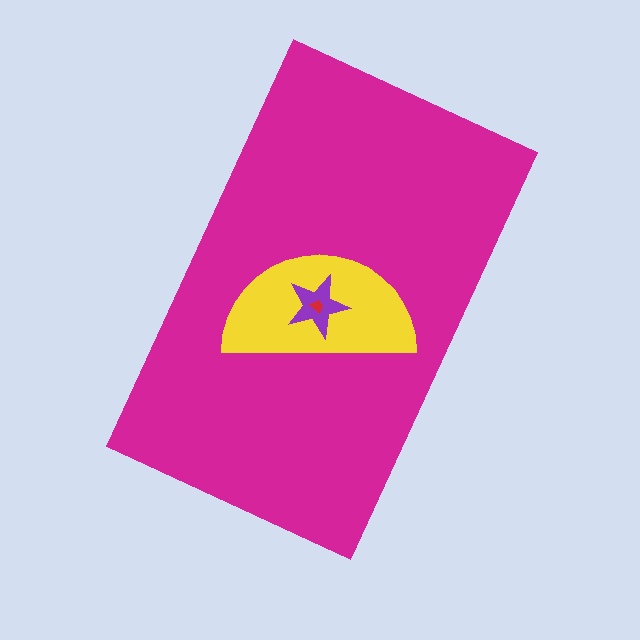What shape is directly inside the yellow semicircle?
The purple star.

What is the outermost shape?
The magenta rectangle.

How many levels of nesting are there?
4.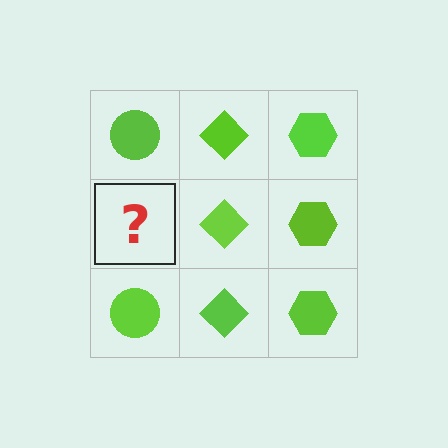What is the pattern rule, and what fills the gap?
The rule is that each column has a consistent shape. The gap should be filled with a lime circle.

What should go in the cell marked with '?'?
The missing cell should contain a lime circle.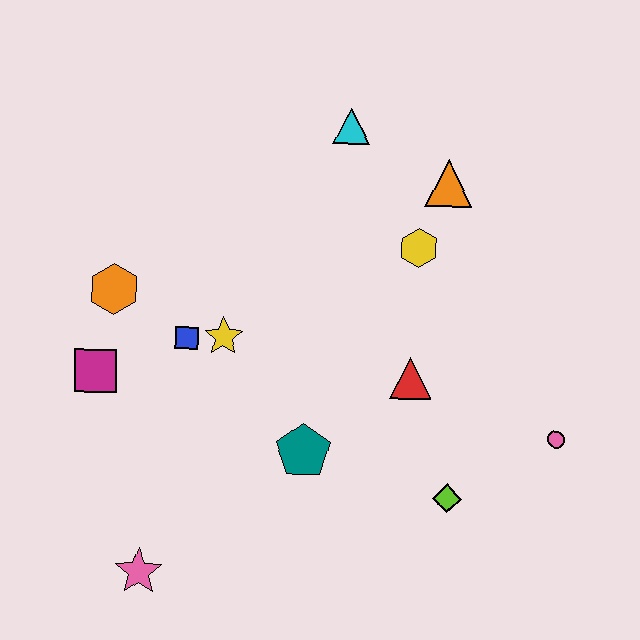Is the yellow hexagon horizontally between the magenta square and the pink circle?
Yes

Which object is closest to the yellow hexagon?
The orange triangle is closest to the yellow hexagon.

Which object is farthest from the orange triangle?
The pink star is farthest from the orange triangle.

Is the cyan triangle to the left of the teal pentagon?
No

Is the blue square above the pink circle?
Yes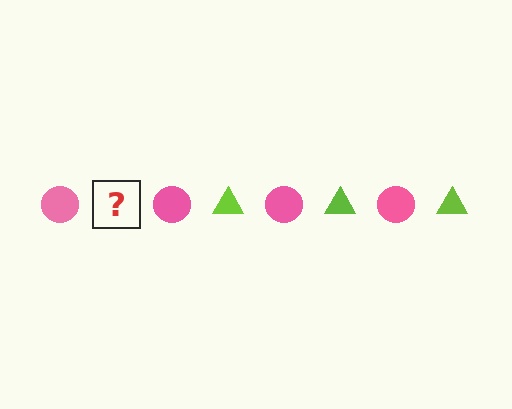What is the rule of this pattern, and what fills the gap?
The rule is that the pattern alternates between pink circle and lime triangle. The gap should be filled with a lime triangle.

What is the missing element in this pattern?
The missing element is a lime triangle.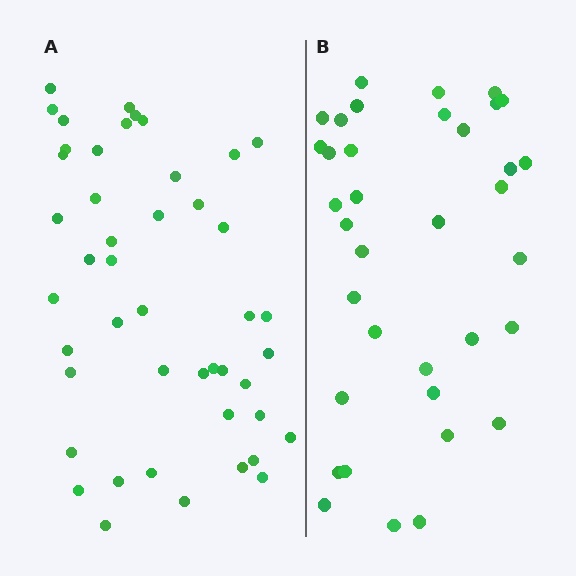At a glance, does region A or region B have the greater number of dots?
Region A (the left region) has more dots.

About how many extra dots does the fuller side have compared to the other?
Region A has roughly 10 or so more dots than region B.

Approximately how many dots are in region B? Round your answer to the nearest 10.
About 40 dots. (The exact count is 36, which rounds to 40.)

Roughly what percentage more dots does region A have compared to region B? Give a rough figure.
About 30% more.